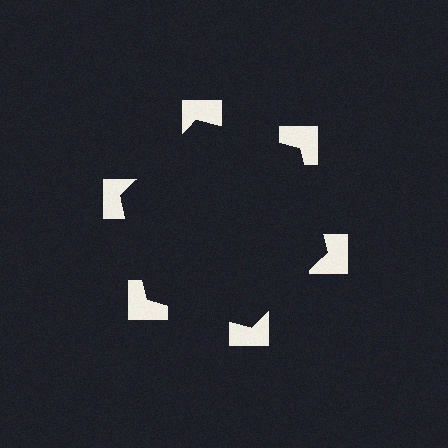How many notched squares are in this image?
There are 6 — one at each vertex of the illusory hexagon.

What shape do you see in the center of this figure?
An illusory hexagon — its edges are inferred from the aligned wedge cuts in the notched squares, not physically drawn.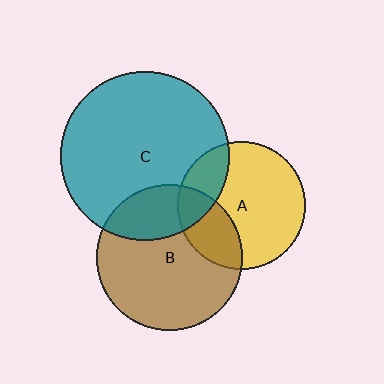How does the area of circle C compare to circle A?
Approximately 1.7 times.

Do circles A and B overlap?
Yes.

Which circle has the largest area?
Circle C (teal).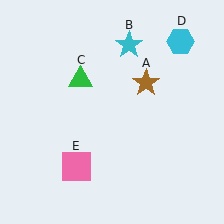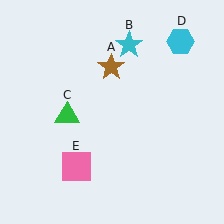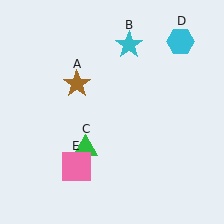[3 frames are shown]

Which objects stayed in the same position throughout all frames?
Cyan star (object B) and cyan hexagon (object D) and pink square (object E) remained stationary.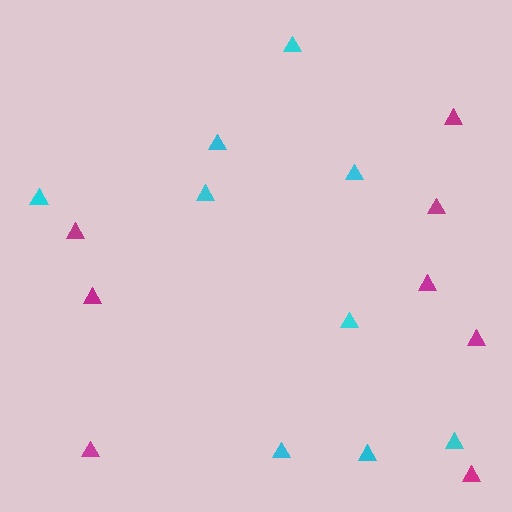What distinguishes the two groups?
There are 2 groups: one group of cyan triangles (9) and one group of magenta triangles (8).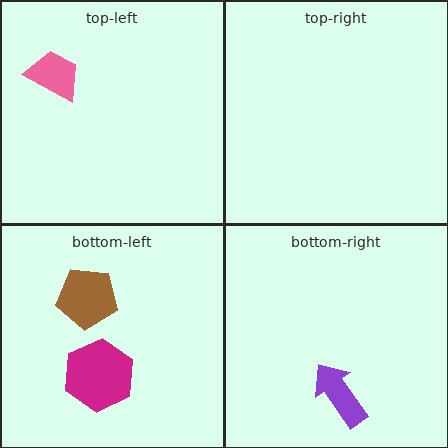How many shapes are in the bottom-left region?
2.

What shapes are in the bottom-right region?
The purple arrow.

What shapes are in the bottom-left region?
The magenta hexagon, the brown pentagon.